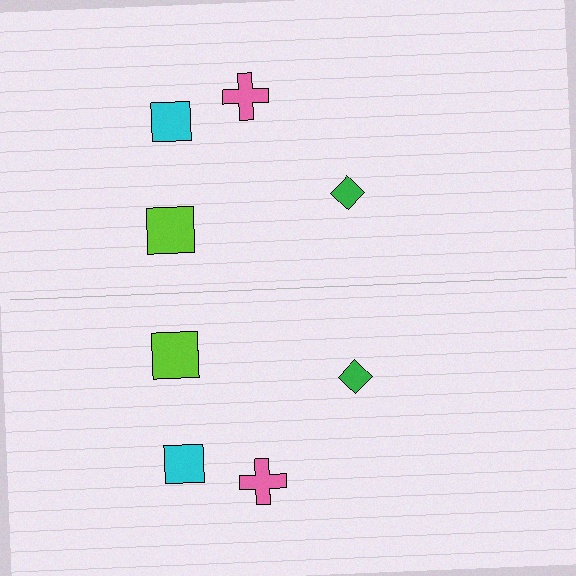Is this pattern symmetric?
Yes, this pattern has bilateral (reflection) symmetry.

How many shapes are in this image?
There are 8 shapes in this image.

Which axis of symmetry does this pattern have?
The pattern has a horizontal axis of symmetry running through the center of the image.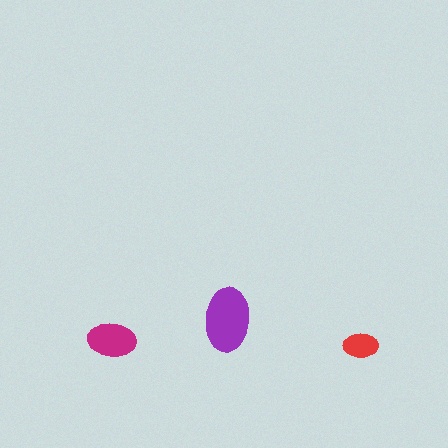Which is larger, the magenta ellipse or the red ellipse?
The magenta one.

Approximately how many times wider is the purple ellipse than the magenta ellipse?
About 1.5 times wider.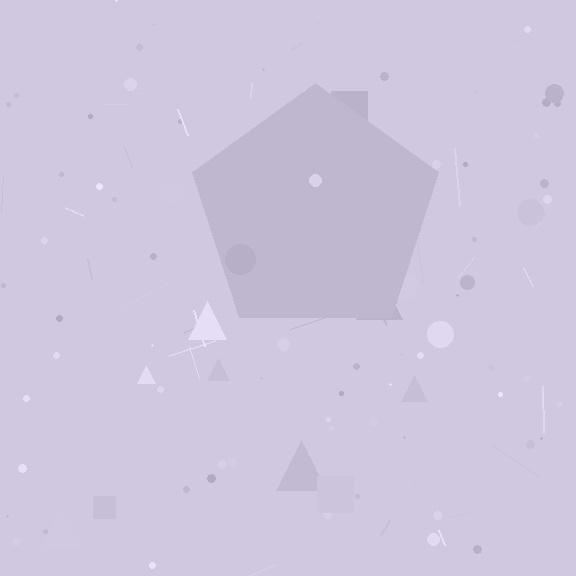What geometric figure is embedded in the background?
A pentagon is embedded in the background.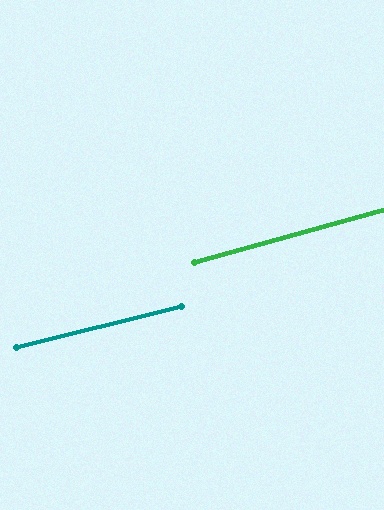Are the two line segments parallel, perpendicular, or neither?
Parallel — their directions differ by only 1.4°.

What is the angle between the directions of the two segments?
Approximately 1 degree.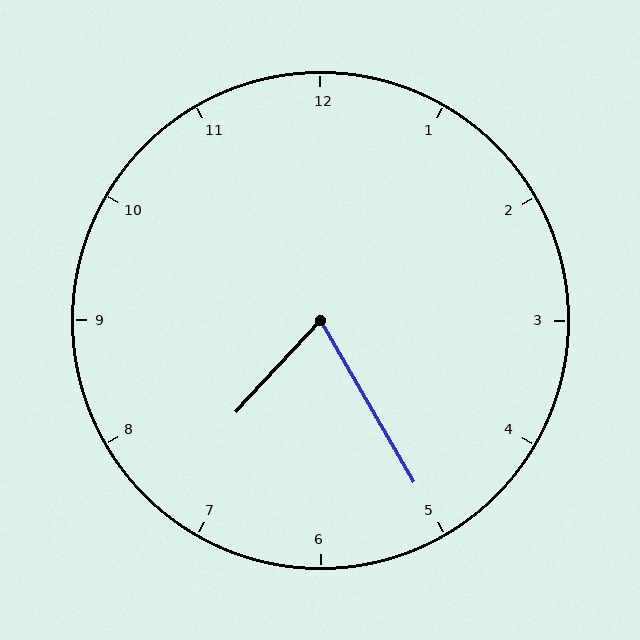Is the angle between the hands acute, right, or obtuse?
It is acute.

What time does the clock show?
7:25.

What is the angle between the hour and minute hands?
Approximately 72 degrees.